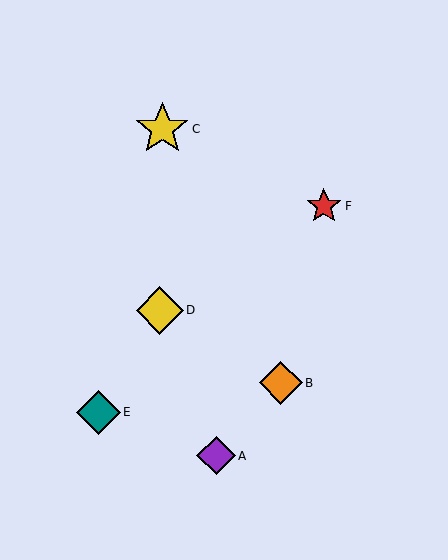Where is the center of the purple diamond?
The center of the purple diamond is at (216, 456).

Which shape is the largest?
The yellow star (labeled C) is the largest.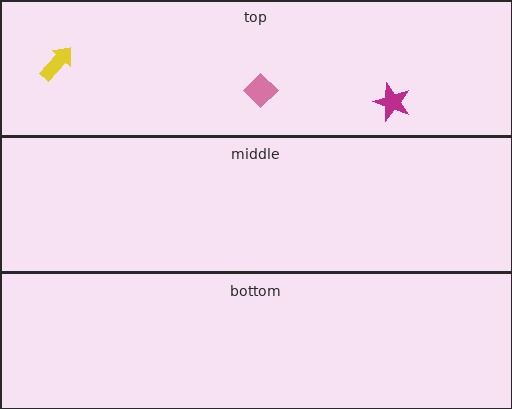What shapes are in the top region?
The magenta star, the yellow arrow, the pink diamond.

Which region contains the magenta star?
The top region.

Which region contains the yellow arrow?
The top region.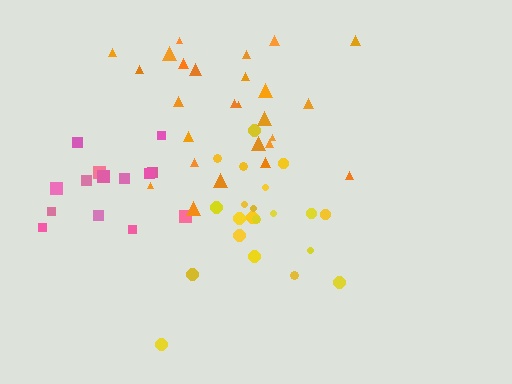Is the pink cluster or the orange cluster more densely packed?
Orange.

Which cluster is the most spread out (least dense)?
Yellow.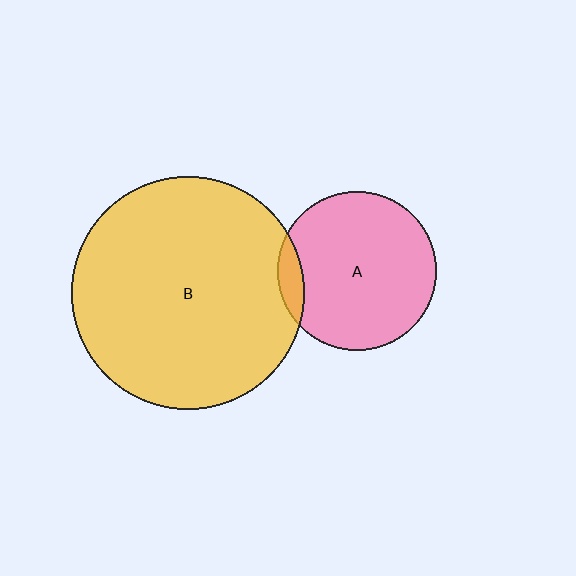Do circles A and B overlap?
Yes.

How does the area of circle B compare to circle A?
Approximately 2.2 times.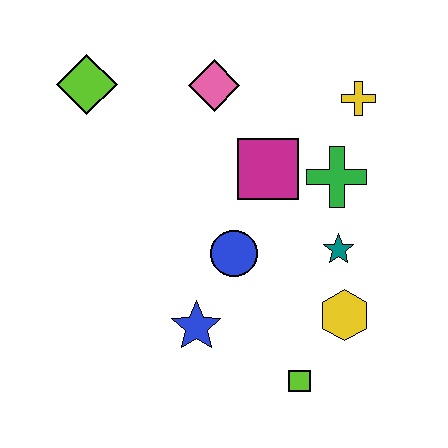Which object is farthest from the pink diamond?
The lime square is farthest from the pink diamond.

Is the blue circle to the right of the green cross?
No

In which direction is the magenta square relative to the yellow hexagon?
The magenta square is above the yellow hexagon.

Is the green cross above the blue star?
Yes